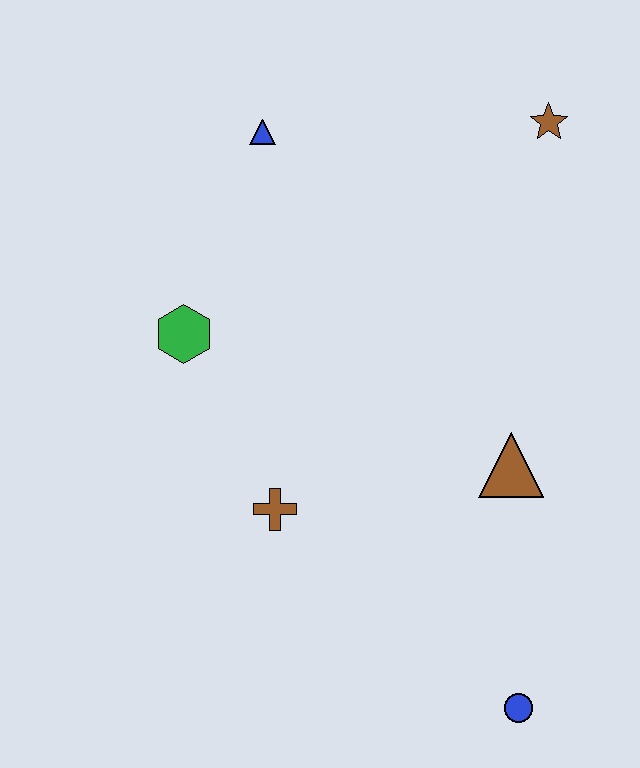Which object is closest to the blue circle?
The brown triangle is closest to the blue circle.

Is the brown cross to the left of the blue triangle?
No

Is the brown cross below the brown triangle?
Yes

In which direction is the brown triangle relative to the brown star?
The brown triangle is below the brown star.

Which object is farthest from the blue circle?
The blue triangle is farthest from the blue circle.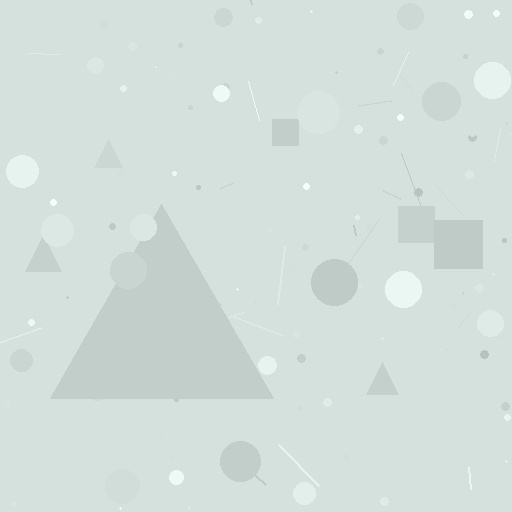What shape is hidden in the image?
A triangle is hidden in the image.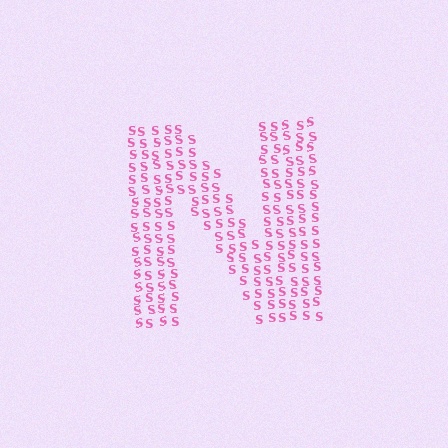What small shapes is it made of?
It is made of small letter S's.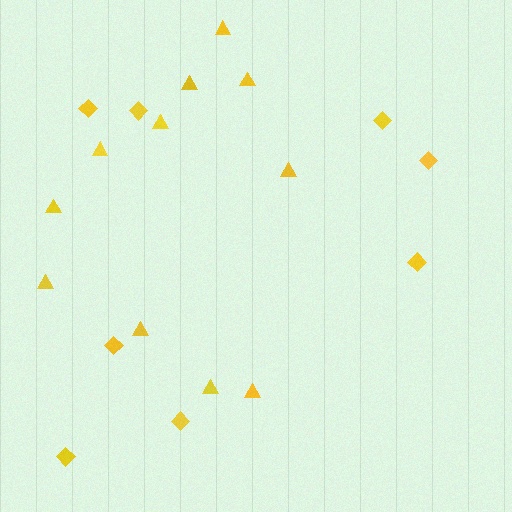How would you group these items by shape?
There are 2 groups: one group of triangles (11) and one group of diamonds (8).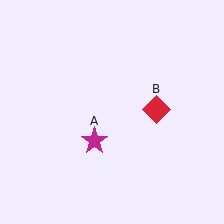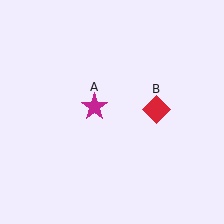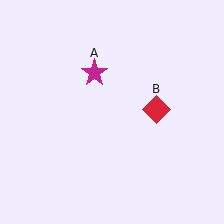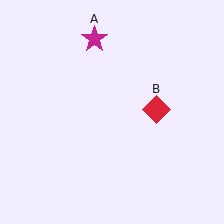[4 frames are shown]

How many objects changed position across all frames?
1 object changed position: magenta star (object A).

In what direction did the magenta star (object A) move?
The magenta star (object A) moved up.